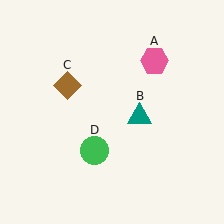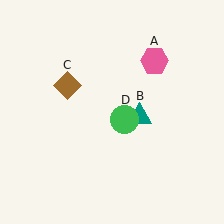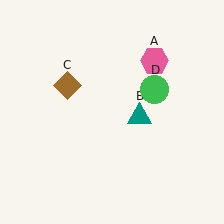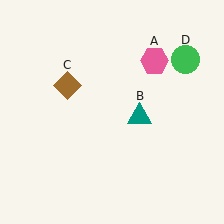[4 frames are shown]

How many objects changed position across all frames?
1 object changed position: green circle (object D).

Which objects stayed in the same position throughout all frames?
Pink hexagon (object A) and teal triangle (object B) and brown diamond (object C) remained stationary.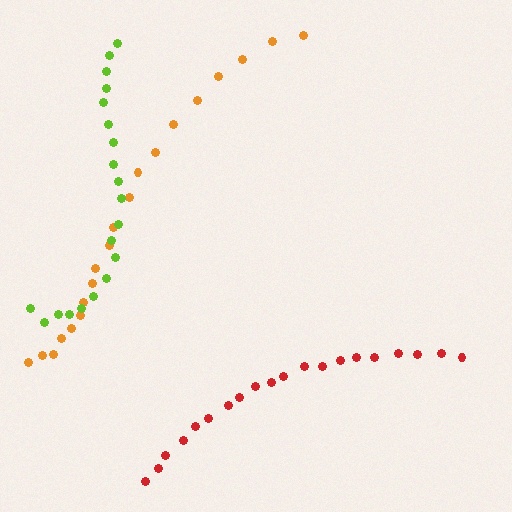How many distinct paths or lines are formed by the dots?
There are 3 distinct paths.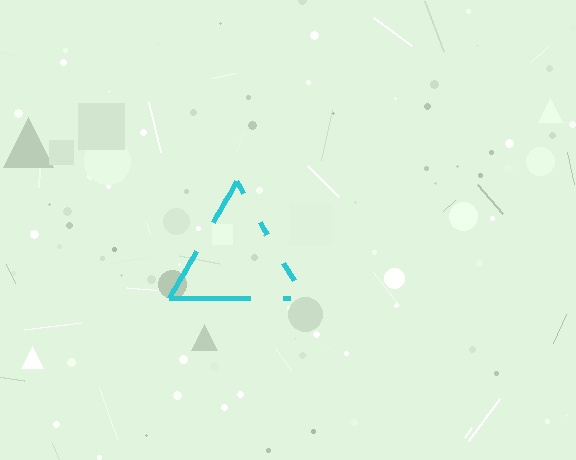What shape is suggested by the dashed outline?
The dashed outline suggests a triangle.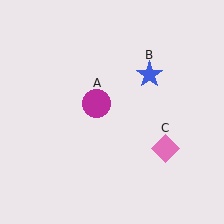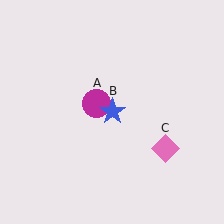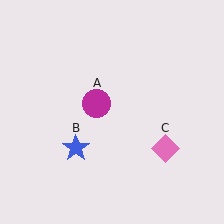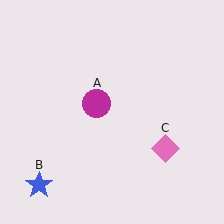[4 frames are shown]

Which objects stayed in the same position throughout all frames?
Magenta circle (object A) and pink diamond (object C) remained stationary.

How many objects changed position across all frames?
1 object changed position: blue star (object B).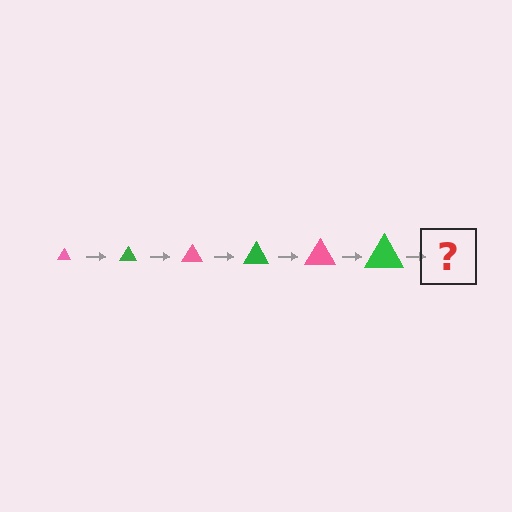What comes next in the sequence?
The next element should be a pink triangle, larger than the previous one.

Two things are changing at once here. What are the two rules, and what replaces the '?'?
The two rules are that the triangle grows larger each step and the color cycles through pink and green. The '?' should be a pink triangle, larger than the previous one.